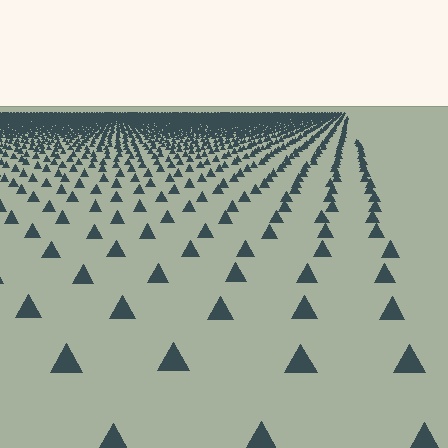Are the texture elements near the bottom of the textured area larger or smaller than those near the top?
Larger. Near the bottom, elements are closer to the viewer and appear at a bigger on-screen size.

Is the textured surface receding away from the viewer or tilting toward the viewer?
The surface is receding away from the viewer. Texture elements get smaller and denser toward the top.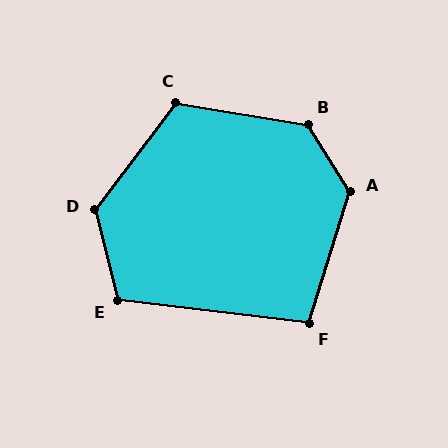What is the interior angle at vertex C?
Approximately 118 degrees (obtuse).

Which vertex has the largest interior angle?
B, at approximately 131 degrees.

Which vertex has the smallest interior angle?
F, at approximately 101 degrees.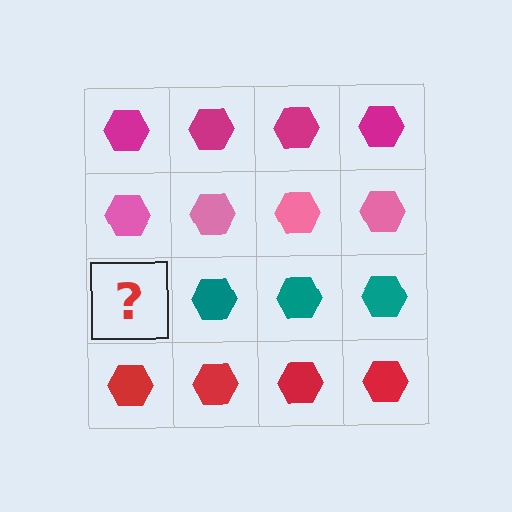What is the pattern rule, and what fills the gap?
The rule is that each row has a consistent color. The gap should be filled with a teal hexagon.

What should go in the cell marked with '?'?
The missing cell should contain a teal hexagon.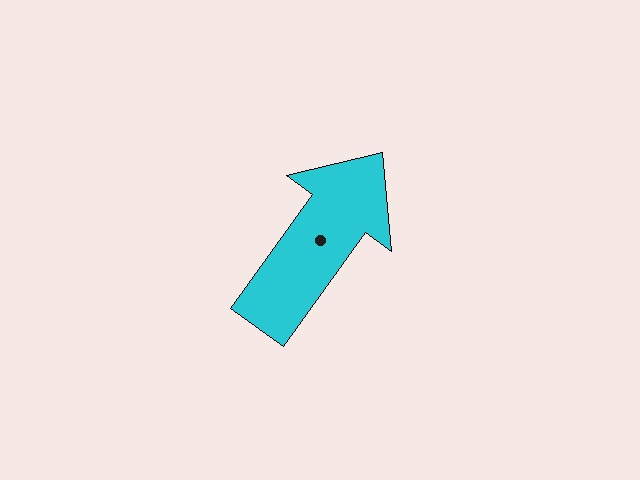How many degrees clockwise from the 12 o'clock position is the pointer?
Approximately 36 degrees.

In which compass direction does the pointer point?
Northeast.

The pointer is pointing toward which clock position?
Roughly 1 o'clock.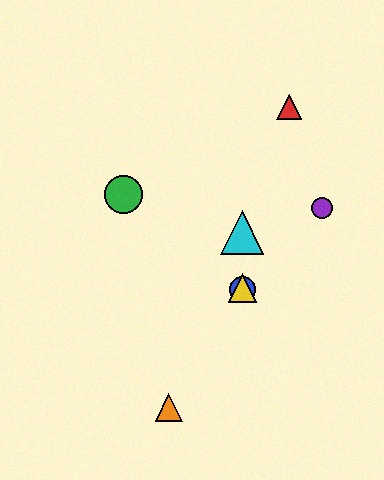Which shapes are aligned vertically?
The blue circle, the yellow triangle, the cyan triangle are aligned vertically.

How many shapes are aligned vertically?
3 shapes (the blue circle, the yellow triangle, the cyan triangle) are aligned vertically.